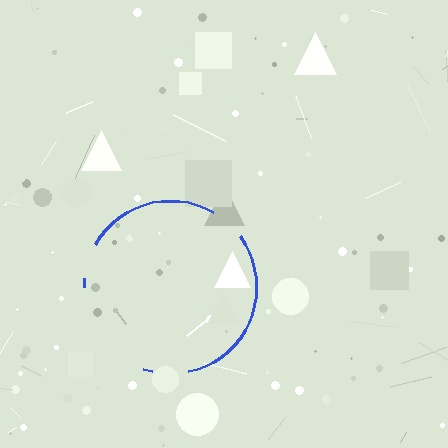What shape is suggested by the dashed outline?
The dashed outline suggests a circle.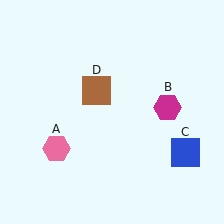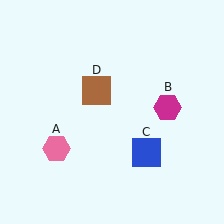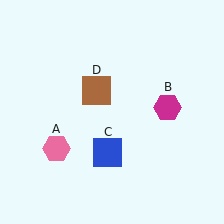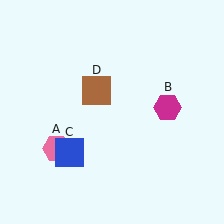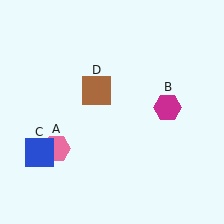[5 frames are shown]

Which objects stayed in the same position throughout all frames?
Pink hexagon (object A) and magenta hexagon (object B) and brown square (object D) remained stationary.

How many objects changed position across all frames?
1 object changed position: blue square (object C).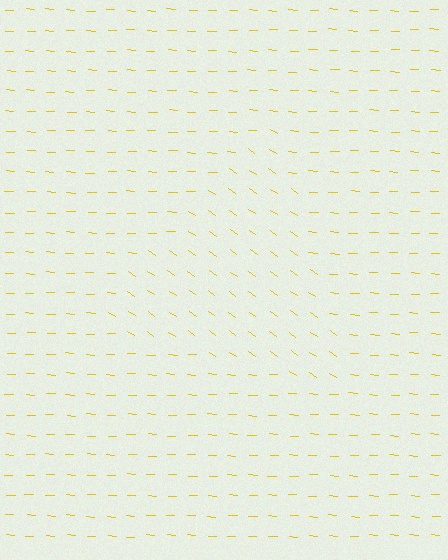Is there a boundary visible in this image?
Yes, there is a texture boundary formed by a change in line orientation.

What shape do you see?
I see a triangle.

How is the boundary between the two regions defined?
The boundary is defined purely by a change in line orientation (approximately 31 degrees difference). All lines are the same color and thickness.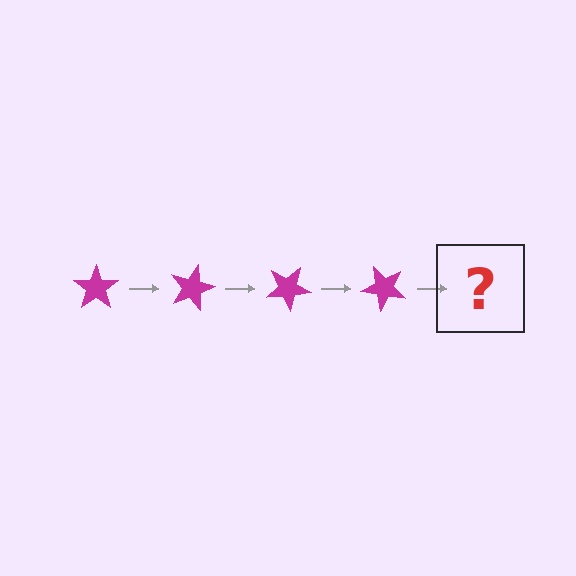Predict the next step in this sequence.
The next step is a magenta star rotated 60 degrees.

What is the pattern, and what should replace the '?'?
The pattern is that the star rotates 15 degrees each step. The '?' should be a magenta star rotated 60 degrees.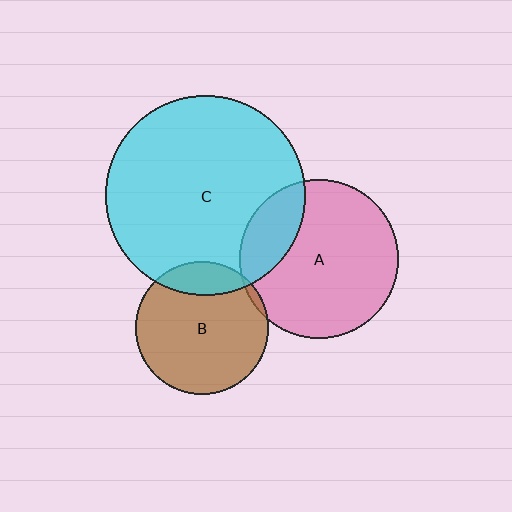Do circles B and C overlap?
Yes.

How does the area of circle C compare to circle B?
Approximately 2.2 times.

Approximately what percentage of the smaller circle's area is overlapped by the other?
Approximately 15%.